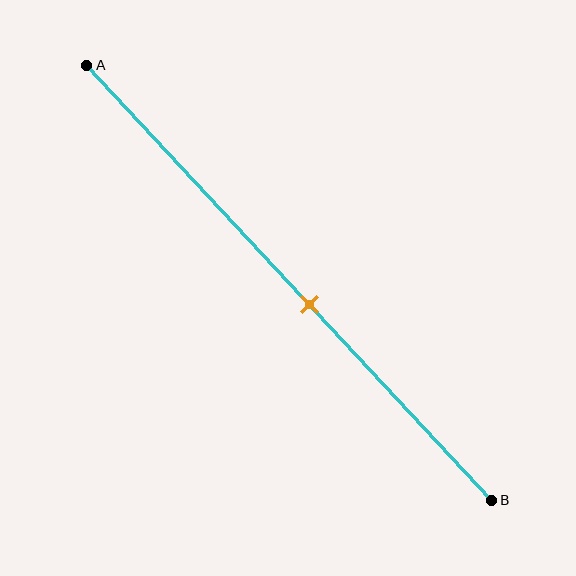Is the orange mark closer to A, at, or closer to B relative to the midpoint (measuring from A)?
The orange mark is closer to point B than the midpoint of segment AB.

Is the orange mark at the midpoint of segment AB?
No, the mark is at about 55% from A, not at the 50% midpoint.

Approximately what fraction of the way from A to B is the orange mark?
The orange mark is approximately 55% of the way from A to B.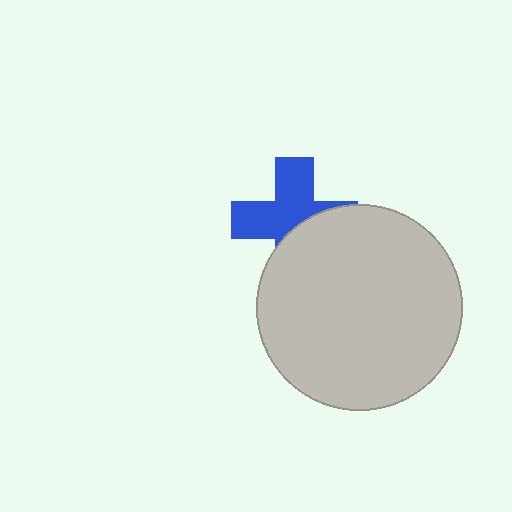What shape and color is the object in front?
The object in front is a light gray circle.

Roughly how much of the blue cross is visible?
About half of it is visible (roughly 57%).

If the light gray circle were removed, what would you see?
You would see the complete blue cross.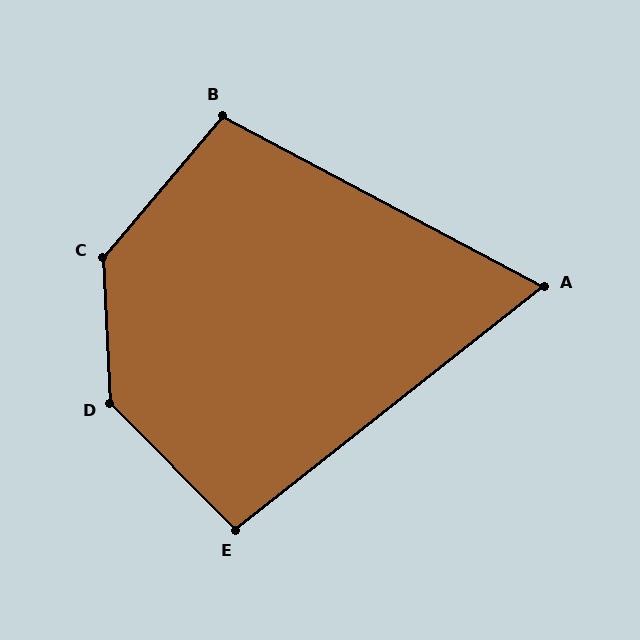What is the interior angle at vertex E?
Approximately 97 degrees (obtuse).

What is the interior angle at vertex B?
Approximately 102 degrees (obtuse).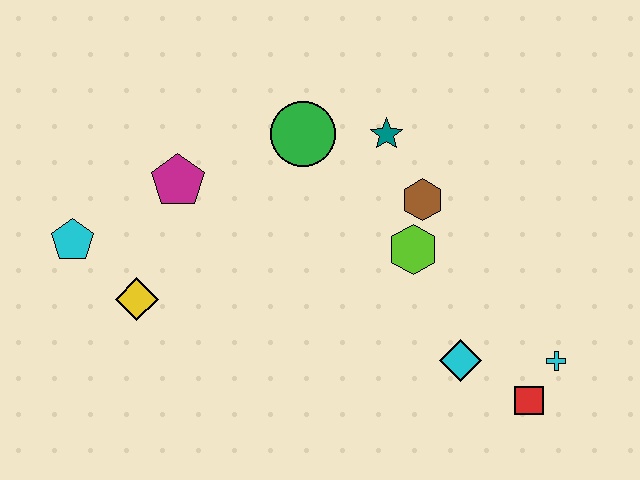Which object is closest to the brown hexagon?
The lime hexagon is closest to the brown hexagon.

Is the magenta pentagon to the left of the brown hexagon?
Yes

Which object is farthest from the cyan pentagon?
The cyan cross is farthest from the cyan pentagon.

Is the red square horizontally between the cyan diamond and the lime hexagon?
No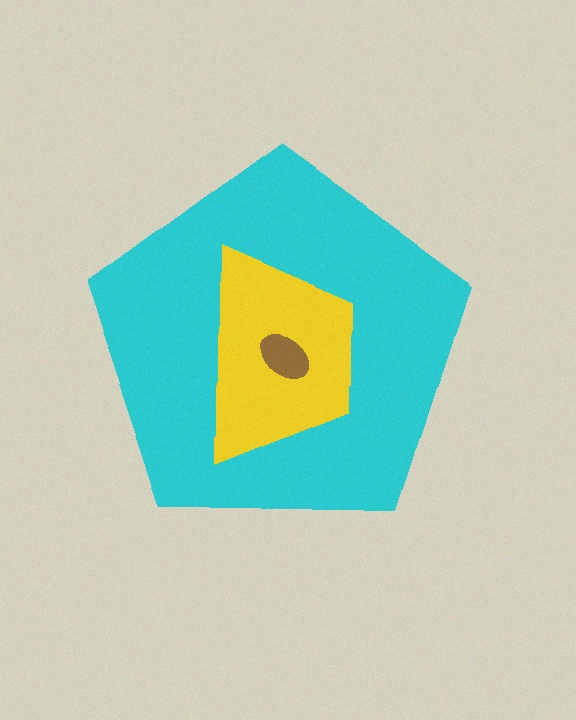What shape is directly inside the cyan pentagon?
The yellow trapezoid.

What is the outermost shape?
The cyan pentagon.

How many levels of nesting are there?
3.